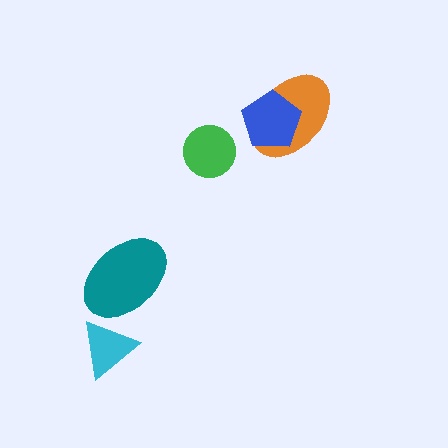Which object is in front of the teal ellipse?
The cyan triangle is in front of the teal ellipse.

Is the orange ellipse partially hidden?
Yes, it is partially covered by another shape.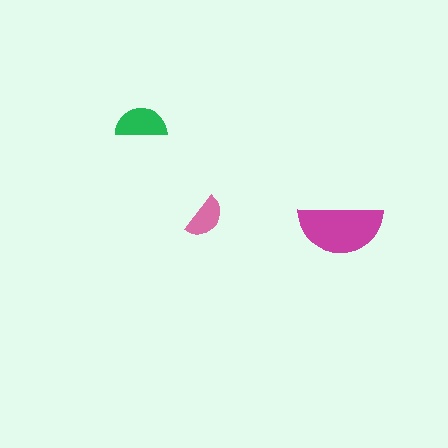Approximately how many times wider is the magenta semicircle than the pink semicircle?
About 2 times wider.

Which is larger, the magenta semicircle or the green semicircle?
The magenta one.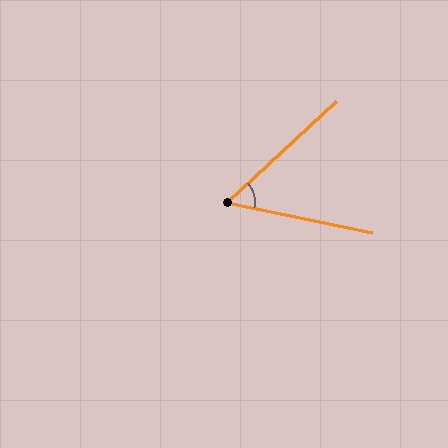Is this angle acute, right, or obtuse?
It is acute.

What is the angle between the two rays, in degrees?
Approximately 54 degrees.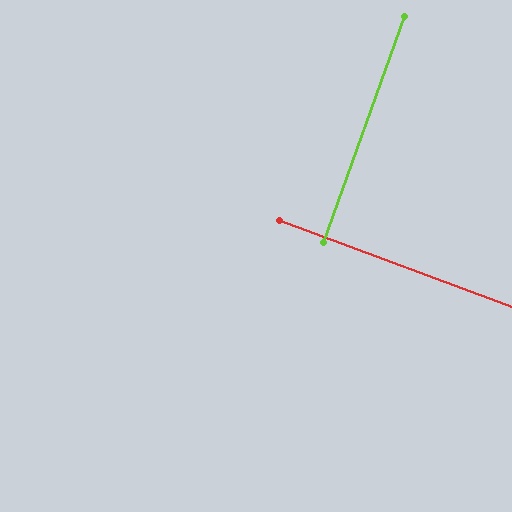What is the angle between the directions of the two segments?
Approximately 89 degrees.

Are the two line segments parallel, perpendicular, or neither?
Perpendicular — they meet at approximately 89°.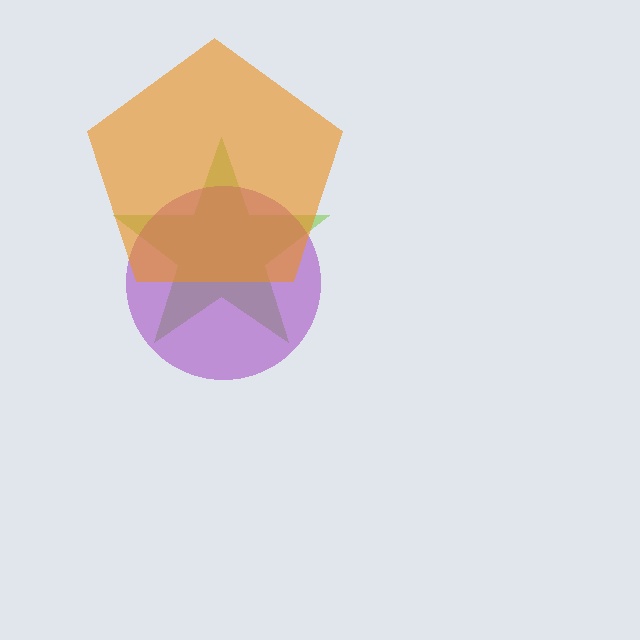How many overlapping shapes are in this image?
There are 3 overlapping shapes in the image.